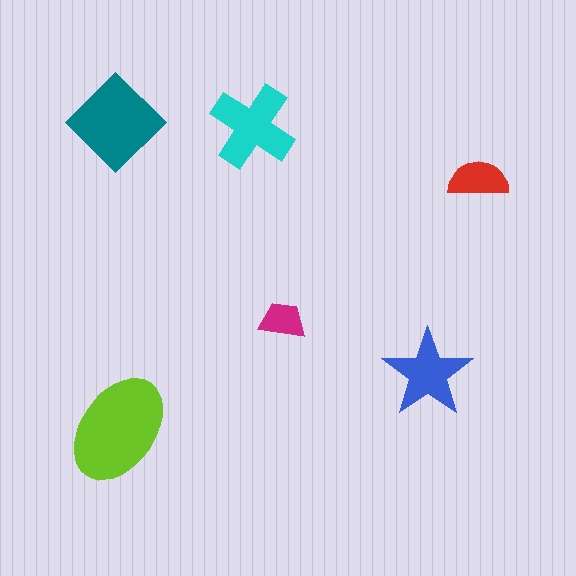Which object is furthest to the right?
The red semicircle is rightmost.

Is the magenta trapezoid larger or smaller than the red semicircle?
Smaller.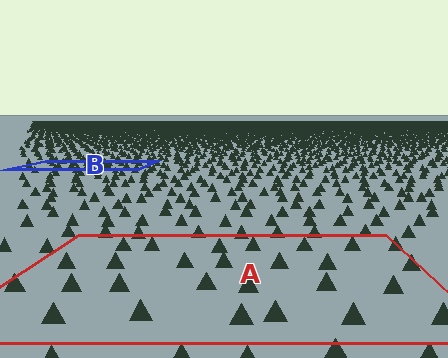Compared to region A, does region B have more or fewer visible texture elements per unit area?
Region B has more texture elements per unit area — they are packed more densely because it is farther away.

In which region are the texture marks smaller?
The texture marks are smaller in region B, because it is farther away.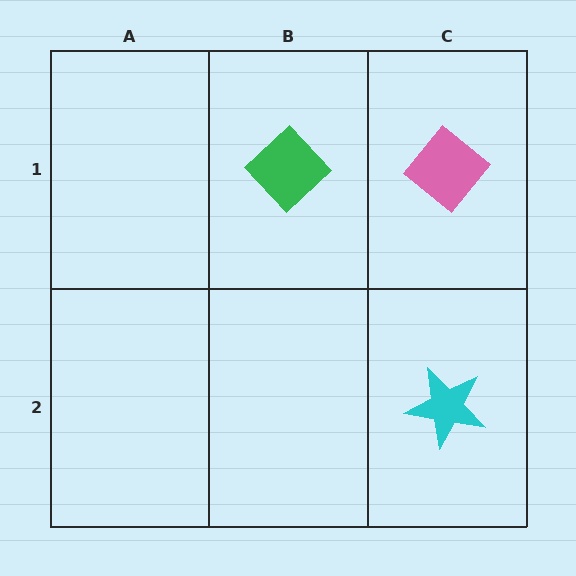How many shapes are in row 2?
1 shape.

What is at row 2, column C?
A cyan star.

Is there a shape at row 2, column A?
No, that cell is empty.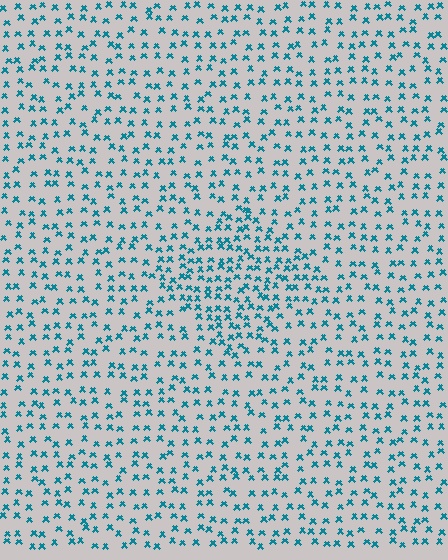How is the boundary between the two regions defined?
The boundary is defined by a change in element density (approximately 1.7x ratio). All elements are the same color, size, and shape.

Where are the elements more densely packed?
The elements are more densely packed inside the diamond boundary.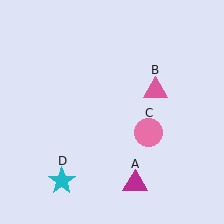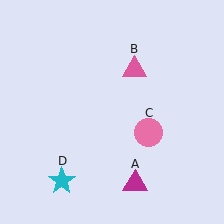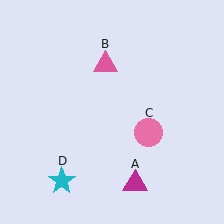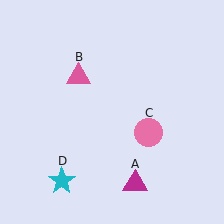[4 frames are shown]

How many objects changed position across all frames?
1 object changed position: pink triangle (object B).